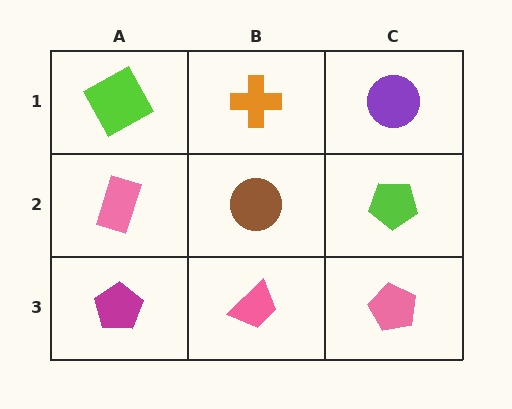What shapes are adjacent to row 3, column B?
A brown circle (row 2, column B), a magenta pentagon (row 3, column A), a pink pentagon (row 3, column C).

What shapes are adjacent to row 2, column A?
A lime square (row 1, column A), a magenta pentagon (row 3, column A), a brown circle (row 2, column B).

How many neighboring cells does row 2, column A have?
3.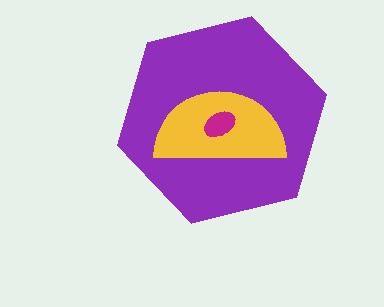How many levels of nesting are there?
3.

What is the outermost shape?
The purple hexagon.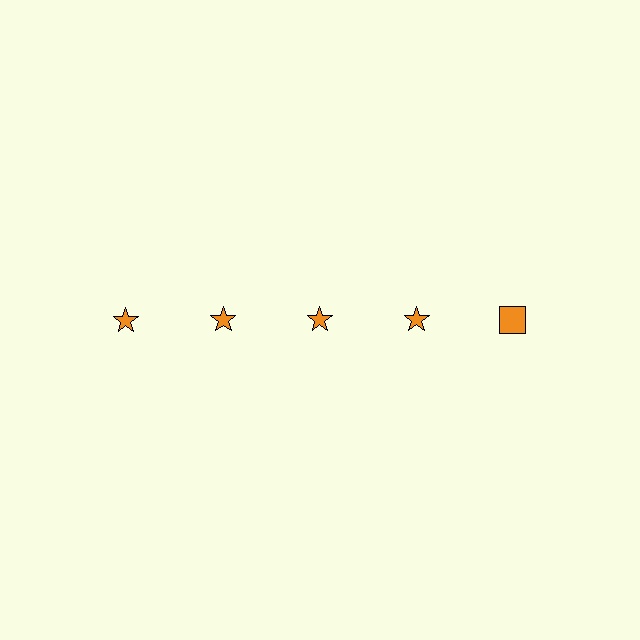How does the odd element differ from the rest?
It has a different shape: square instead of star.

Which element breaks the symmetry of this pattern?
The orange square in the top row, rightmost column breaks the symmetry. All other shapes are orange stars.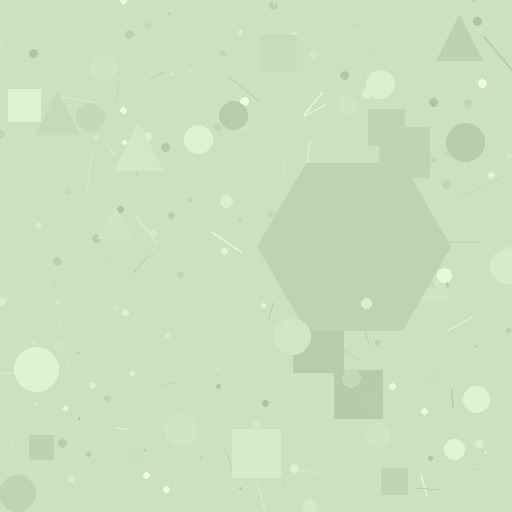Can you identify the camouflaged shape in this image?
The camouflaged shape is a hexagon.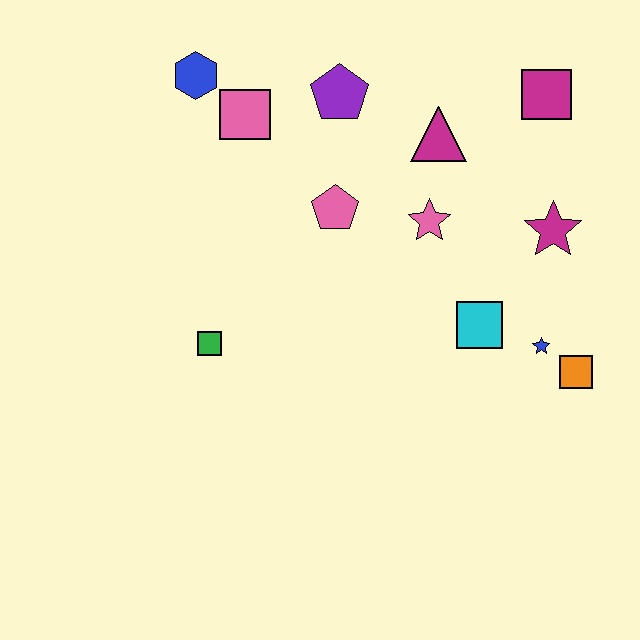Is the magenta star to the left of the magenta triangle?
No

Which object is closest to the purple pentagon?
The pink square is closest to the purple pentagon.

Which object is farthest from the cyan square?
The blue hexagon is farthest from the cyan square.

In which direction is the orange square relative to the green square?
The orange square is to the right of the green square.